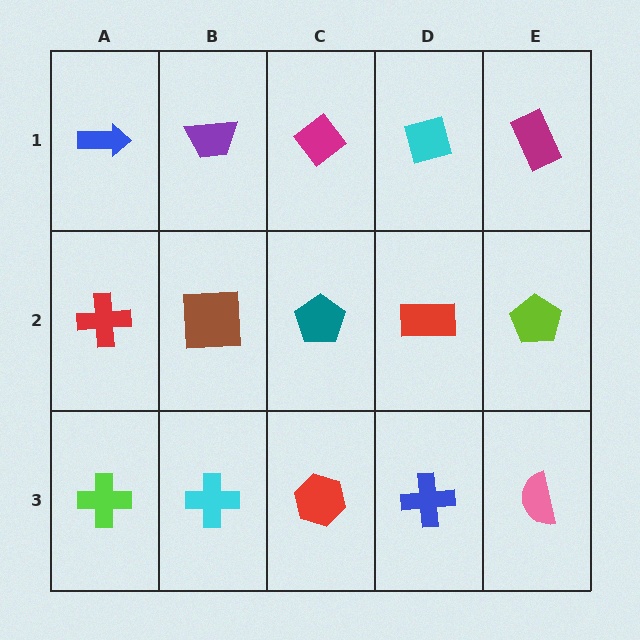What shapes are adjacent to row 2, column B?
A purple trapezoid (row 1, column B), a cyan cross (row 3, column B), a red cross (row 2, column A), a teal pentagon (row 2, column C).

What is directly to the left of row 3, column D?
A red hexagon.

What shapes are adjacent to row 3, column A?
A red cross (row 2, column A), a cyan cross (row 3, column B).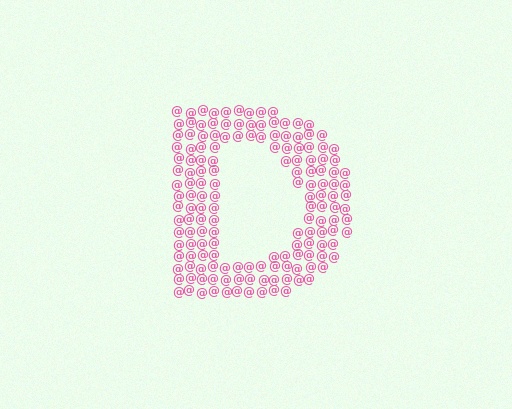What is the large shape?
The large shape is the letter D.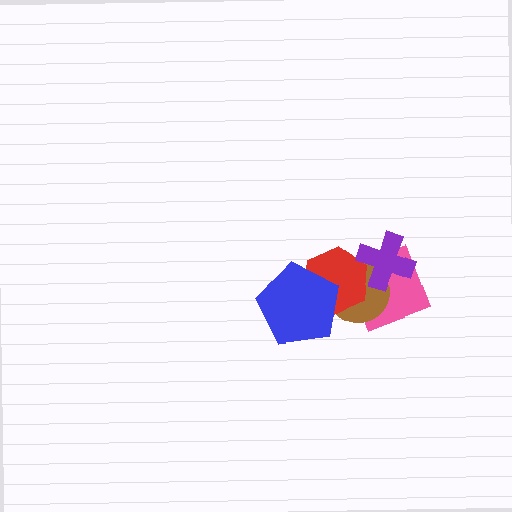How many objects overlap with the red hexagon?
4 objects overlap with the red hexagon.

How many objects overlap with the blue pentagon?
2 objects overlap with the blue pentagon.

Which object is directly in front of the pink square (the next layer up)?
The brown circle is directly in front of the pink square.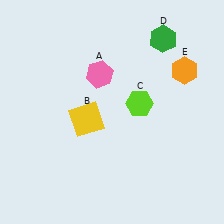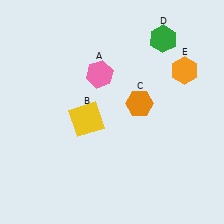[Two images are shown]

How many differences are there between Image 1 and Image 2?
There is 1 difference between the two images.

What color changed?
The hexagon (C) changed from lime in Image 1 to orange in Image 2.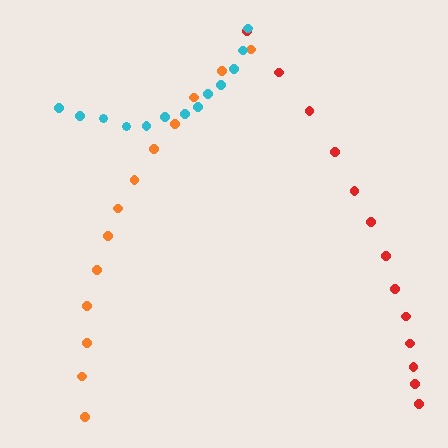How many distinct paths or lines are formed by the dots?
There are 3 distinct paths.